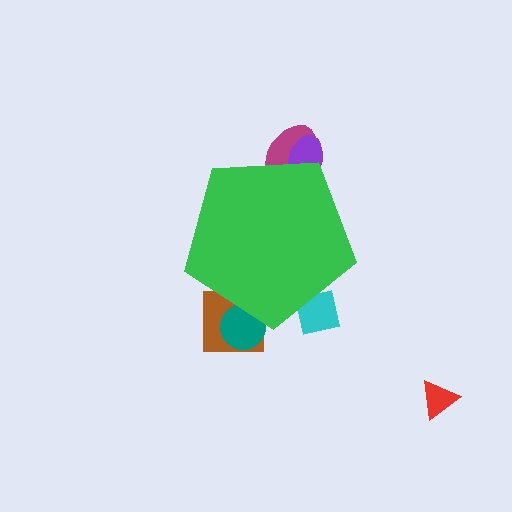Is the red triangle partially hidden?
No, the red triangle is fully visible.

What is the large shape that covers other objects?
A green pentagon.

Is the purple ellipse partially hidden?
Yes, the purple ellipse is partially hidden behind the green pentagon.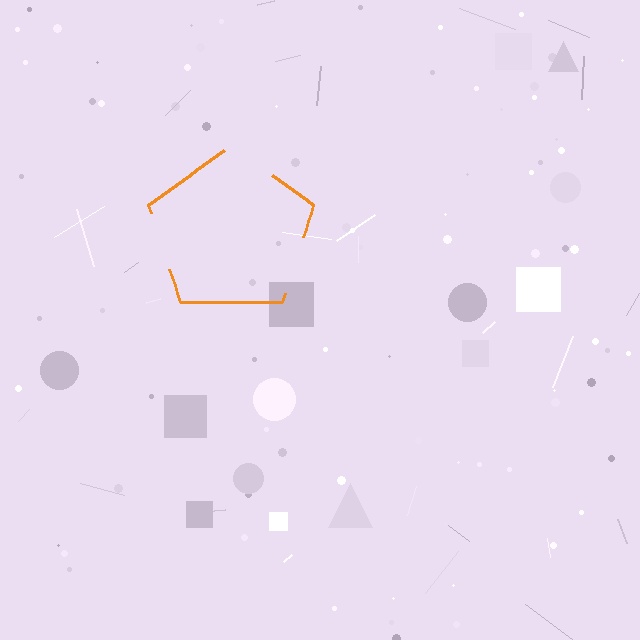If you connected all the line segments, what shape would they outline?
They would outline a pentagon.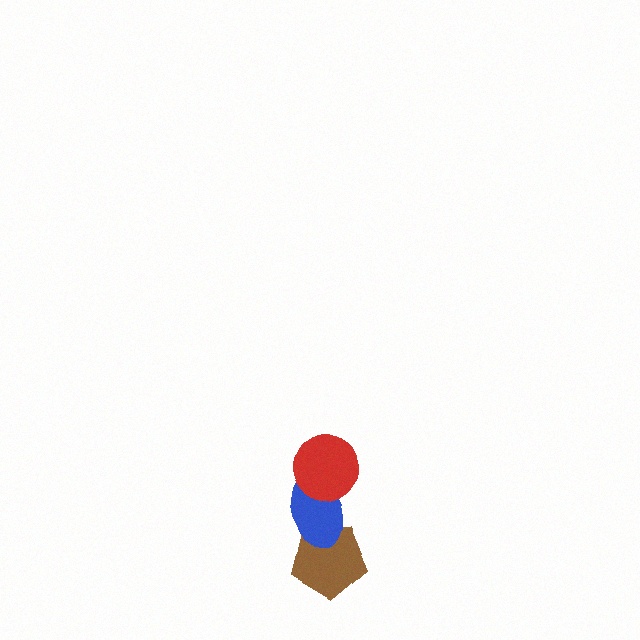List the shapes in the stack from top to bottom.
From top to bottom: the red circle, the blue ellipse, the brown pentagon.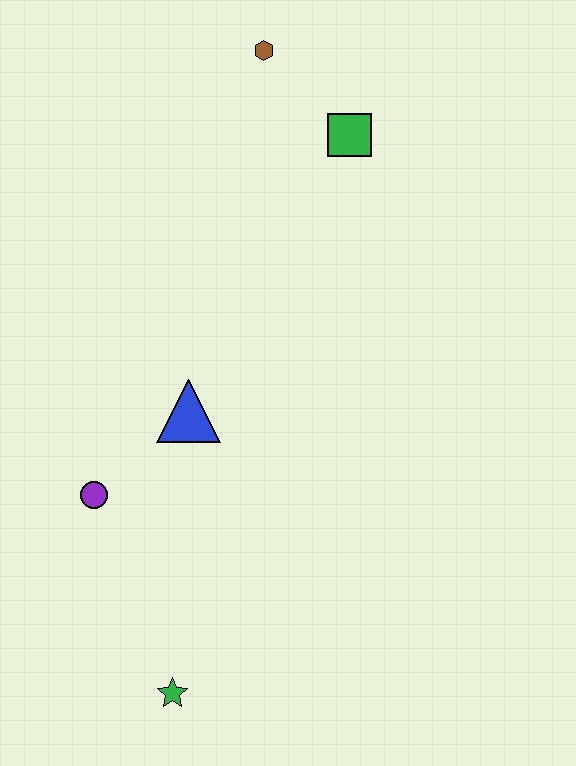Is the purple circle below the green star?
No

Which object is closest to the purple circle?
The blue triangle is closest to the purple circle.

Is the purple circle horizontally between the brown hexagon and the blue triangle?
No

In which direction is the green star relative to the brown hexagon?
The green star is below the brown hexagon.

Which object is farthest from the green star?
The brown hexagon is farthest from the green star.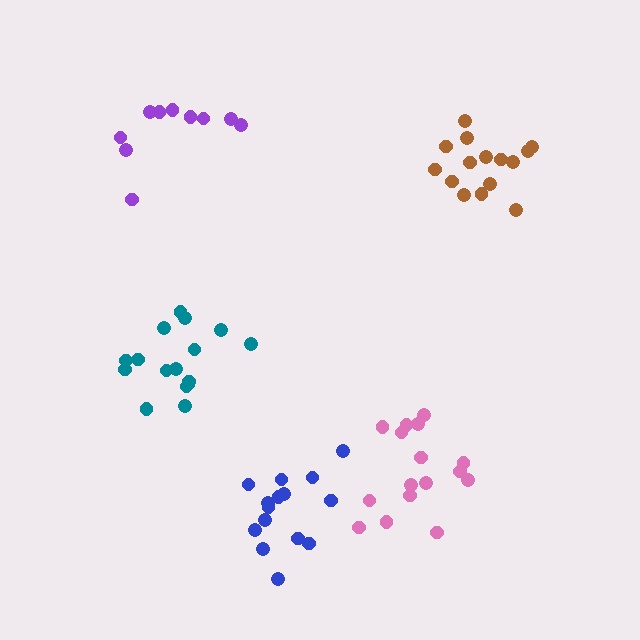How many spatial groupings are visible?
There are 5 spatial groupings.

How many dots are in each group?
Group 1: 15 dots, Group 2: 16 dots, Group 3: 10 dots, Group 4: 15 dots, Group 5: 16 dots (72 total).